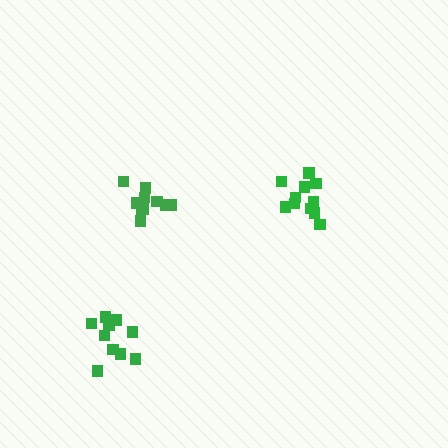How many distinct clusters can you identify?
There are 3 distinct clusters.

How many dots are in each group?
Group 1: 11 dots, Group 2: 10 dots, Group 3: 10 dots (31 total).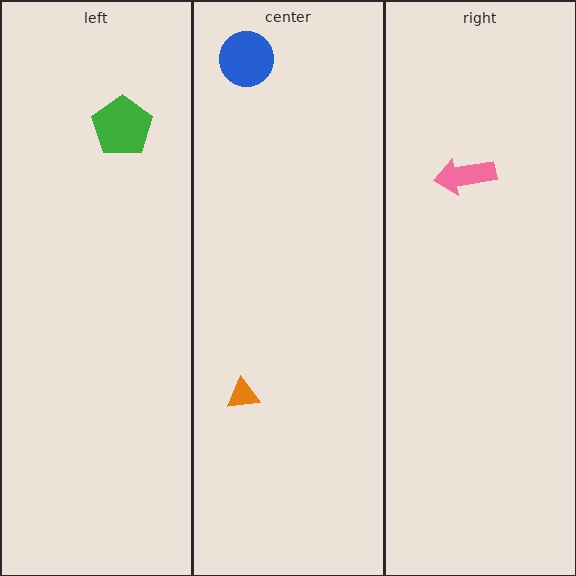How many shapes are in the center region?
2.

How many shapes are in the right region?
1.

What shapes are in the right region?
The pink arrow.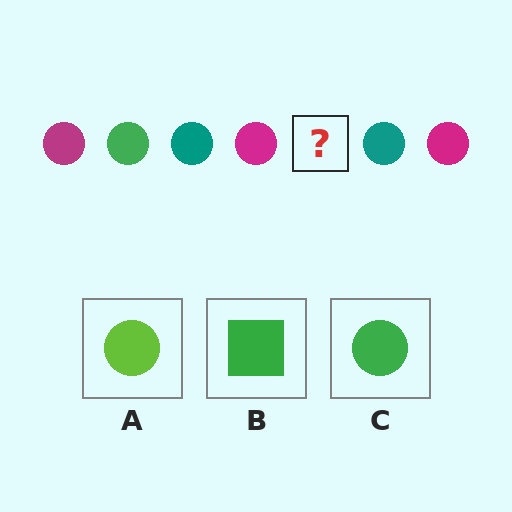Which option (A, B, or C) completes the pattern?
C.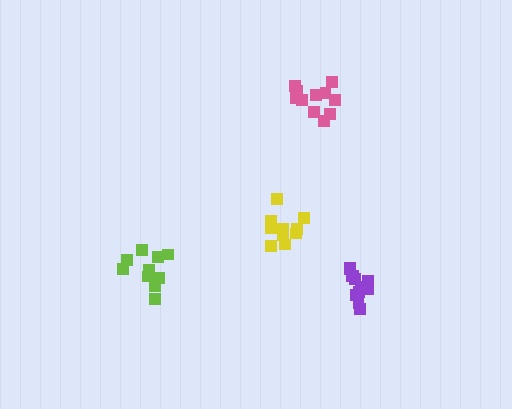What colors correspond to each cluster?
The clusters are colored: lime, yellow, pink, purple.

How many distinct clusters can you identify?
There are 4 distinct clusters.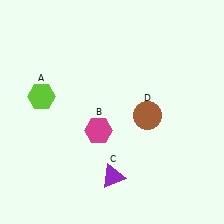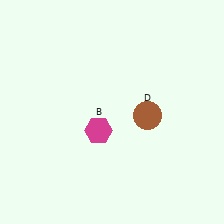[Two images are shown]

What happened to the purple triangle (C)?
The purple triangle (C) was removed in Image 2. It was in the bottom-right area of Image 1.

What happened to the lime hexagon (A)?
The lime hexagon (A) was removed in Image 2. It was in the top-left area of Image 1.